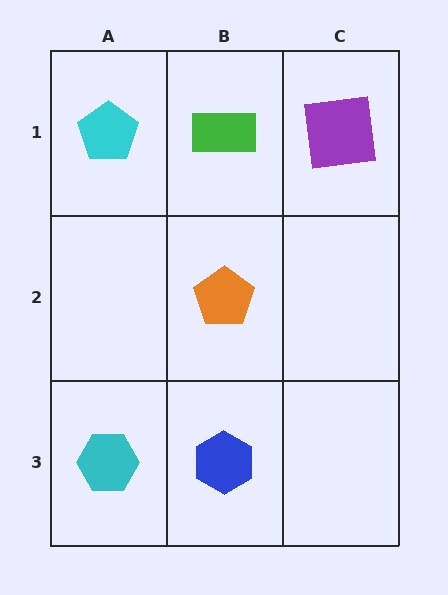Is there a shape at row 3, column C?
No, that cell is empty.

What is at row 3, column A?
A cyan hexagon.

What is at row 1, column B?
A green rectangle.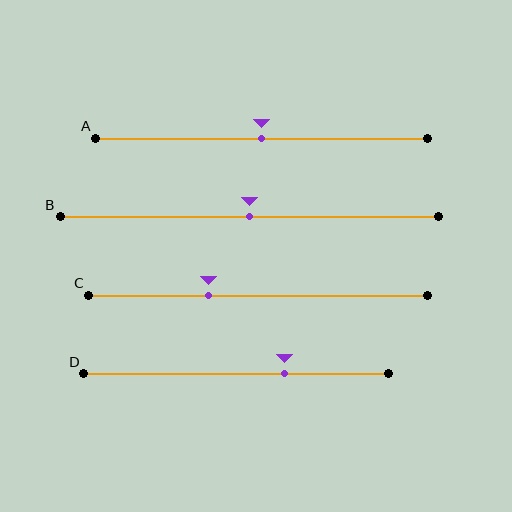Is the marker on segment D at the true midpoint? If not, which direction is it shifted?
No, the marker on segment D is shifted to the right by about 16% of the segment length.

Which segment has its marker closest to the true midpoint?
Segment A has its marker closest to the true midpoint.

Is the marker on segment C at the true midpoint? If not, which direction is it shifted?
No, the marker on segment C is shifted to the left by about 14% of the segment length.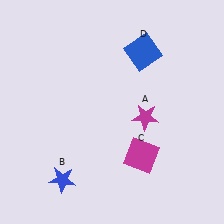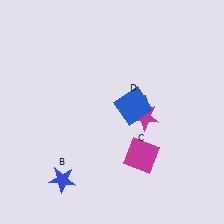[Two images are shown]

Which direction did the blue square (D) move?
The blue square (D) moved down.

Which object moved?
The blue square (D) moved down.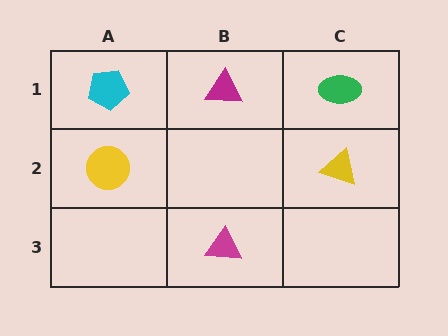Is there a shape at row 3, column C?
No, that cell is empty.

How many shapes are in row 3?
1 shape.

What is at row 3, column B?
A magenta triangle.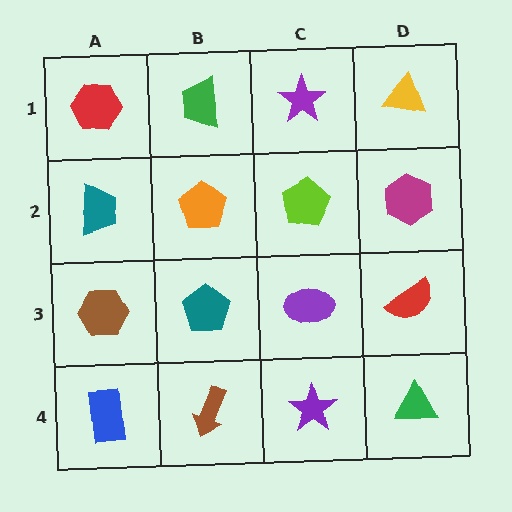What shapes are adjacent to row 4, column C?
A purple ellipse (row 3, column C), a brown arrow (row 4, column B), a green triangle (row 4, column D).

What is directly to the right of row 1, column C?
A yellow triangle.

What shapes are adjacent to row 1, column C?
A lime pentagon (row 2, column C), a green trapezoid (row 1, column B), a yellow triangle (row 1, column D).